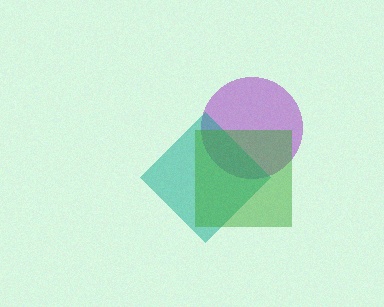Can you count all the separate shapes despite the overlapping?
Yes, there are 3 separate shapes.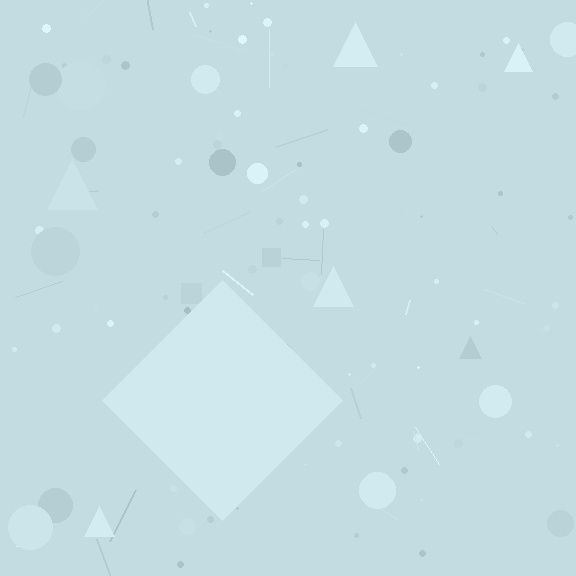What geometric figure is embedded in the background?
A diamond is embedded in the background.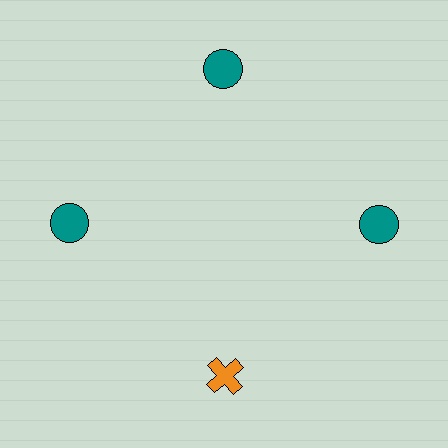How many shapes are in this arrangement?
There are 4 shapes arranged in a ring pattern.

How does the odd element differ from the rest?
It differs in both color (orange instead of teal) and shape (cross instead of circle).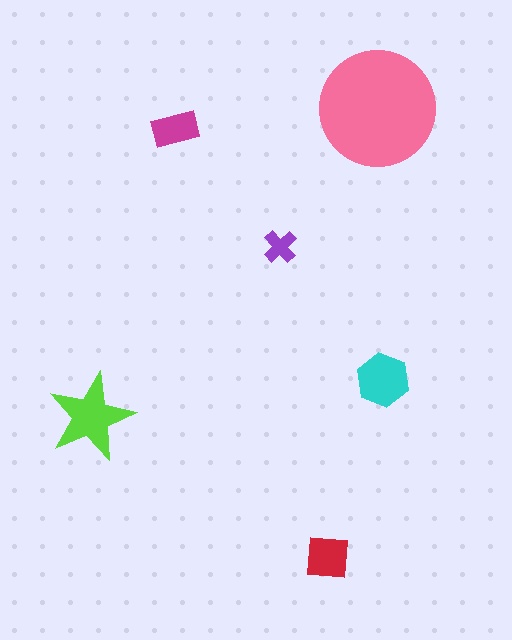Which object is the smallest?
The purple cross.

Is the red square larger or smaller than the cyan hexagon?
Smaller.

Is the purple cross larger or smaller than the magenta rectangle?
Smaller.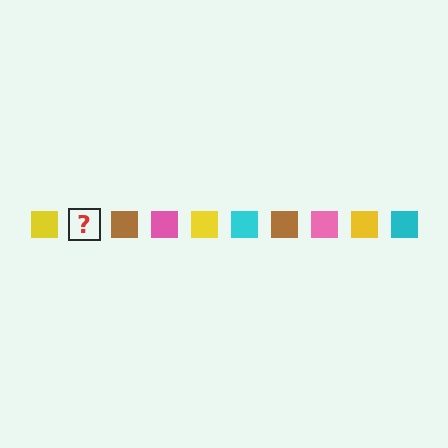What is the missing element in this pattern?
The missing element is a cyan square.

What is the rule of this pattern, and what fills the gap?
The rule is that the pattern cycles through yellow, cyan, brown, pink squares. The gap should be filled with a cyan square.